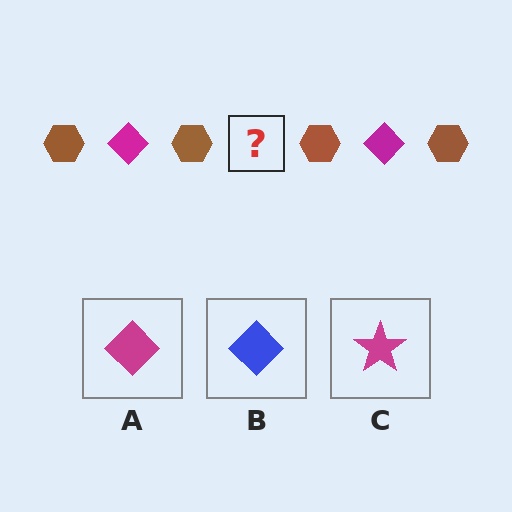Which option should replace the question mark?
Option A.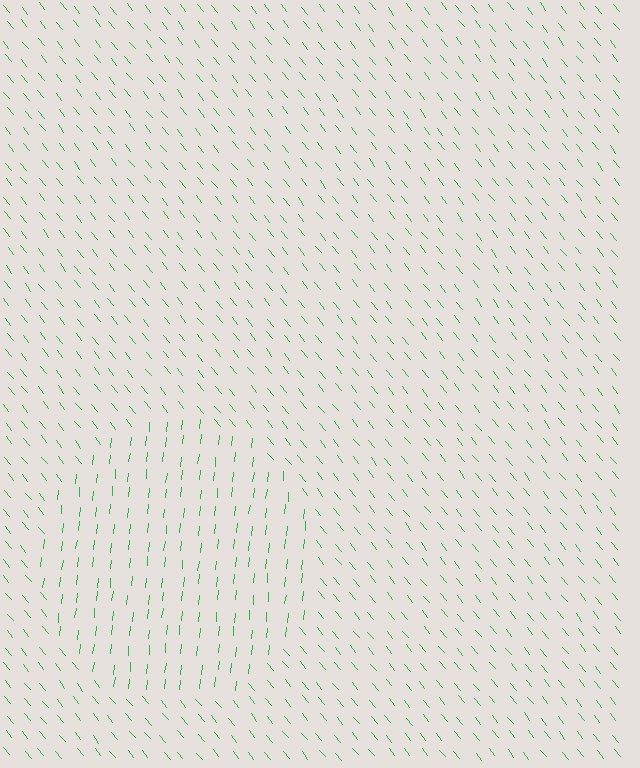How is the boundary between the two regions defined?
The boundary is defined purely by a change in line orientation (approximately 45 degrees difference). All lines are the same color and thickness.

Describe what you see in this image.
The image is filled with small green line segments. A circle region in the image has lines oriented differently from the surrounding lines, creating a visible texture boundary.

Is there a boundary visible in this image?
Yes, there is a texture boundary formed by a change in line orientation.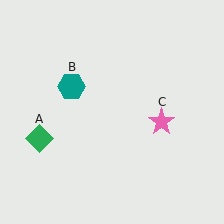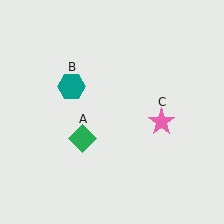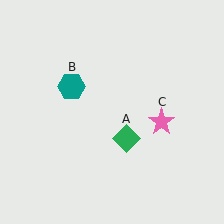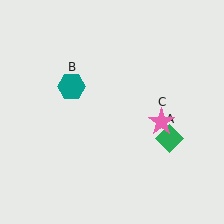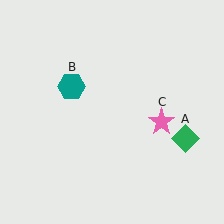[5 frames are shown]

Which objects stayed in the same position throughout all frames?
Teal hexagon (object B) and pink star (object C) remained stationary.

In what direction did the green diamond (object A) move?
The green diamond (object A) moved right.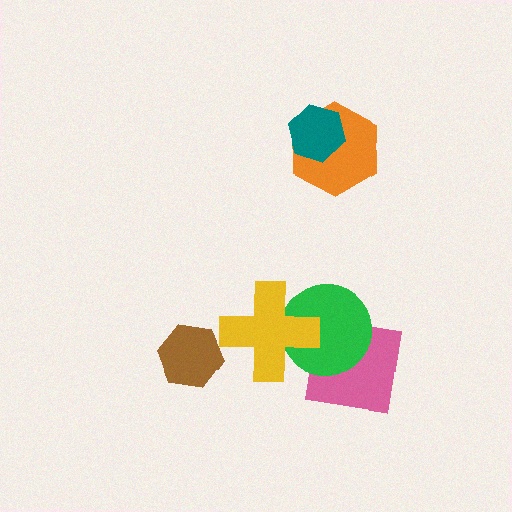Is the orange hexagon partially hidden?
Yes, it is partially covered by another shape.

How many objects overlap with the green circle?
2 objects overlap with the green circle.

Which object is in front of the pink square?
The green circle is in front of the pink square.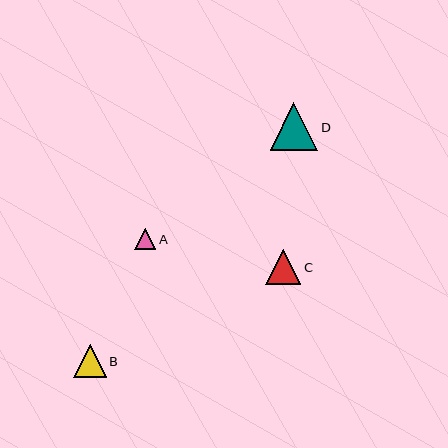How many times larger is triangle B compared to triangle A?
Triangle B is approximately 1.5 times the size of triangle A.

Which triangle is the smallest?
Triangle A is the smallest with a size of approximately 21 pixels.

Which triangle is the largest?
Triangle D is the largest with a size of approximately 48 pixels.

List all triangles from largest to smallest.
From largest to smallest: D, C, B, A.